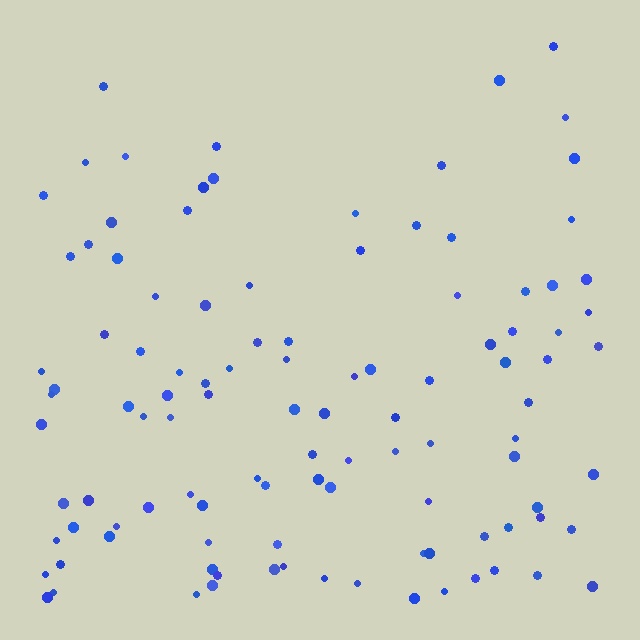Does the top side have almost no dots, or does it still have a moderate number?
Still a moderate number, just noticeably fewer than the bottom.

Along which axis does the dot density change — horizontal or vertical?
Vertical.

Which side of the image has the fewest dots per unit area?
The top.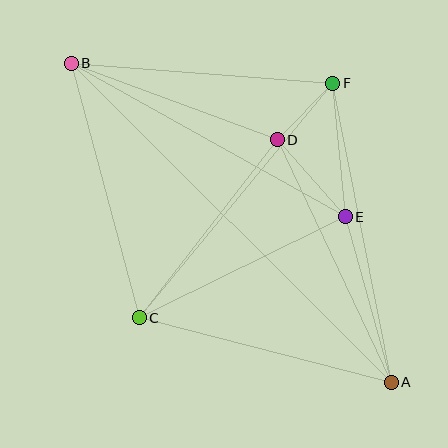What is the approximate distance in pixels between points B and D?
The distance between B and D is approximately 219 pixels.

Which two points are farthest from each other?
Points A and B are farthest from each other.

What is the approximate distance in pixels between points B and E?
The distance between B and E is approximately 314 pixels.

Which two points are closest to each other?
Points D and F are closest to each other.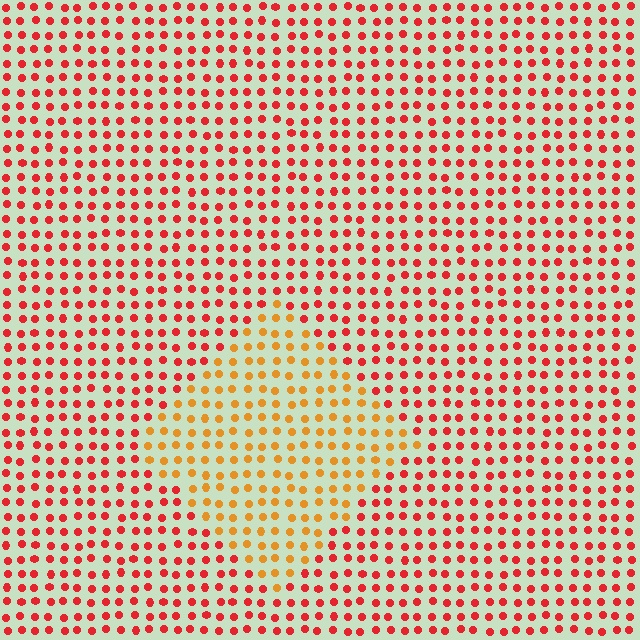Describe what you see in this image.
The image is filled with small red elements in a uniform arrangement. A diamond-shaped region is visible where the elements are tinted to a slightly different hue, forming a subtle color boundary.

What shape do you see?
I see a diamond.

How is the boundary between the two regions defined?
The boundary is defined purely by a slight shift in hue (about 37 degrees). Spacing, size, and orientation are identical on both sides.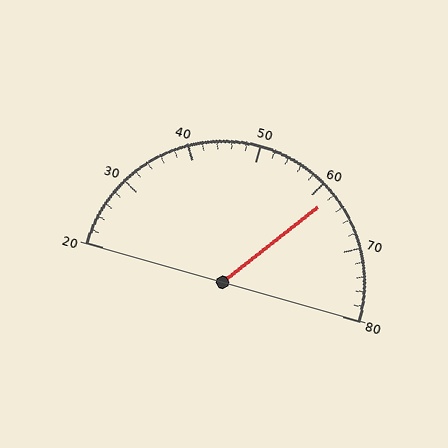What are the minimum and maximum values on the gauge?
The gauge ranges from 20 to 80.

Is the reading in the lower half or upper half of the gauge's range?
The reading is in the upper half of the range (20 to 80).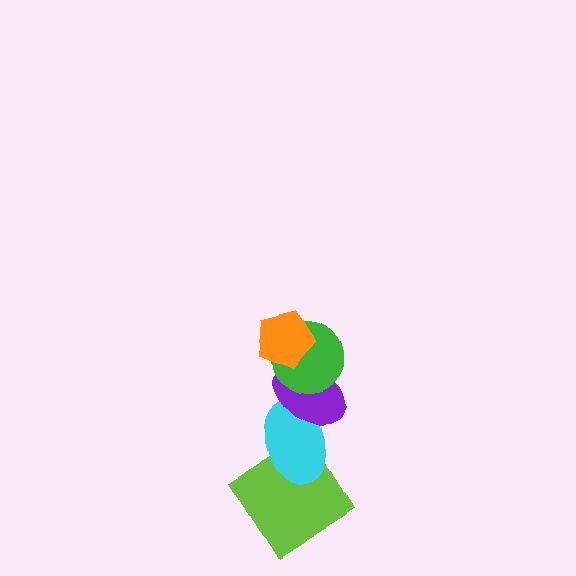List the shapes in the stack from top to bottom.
From top to bottom: the orange pentagon, the green circle, the purple ellipse, the cyan ellipse, the lime diamond.